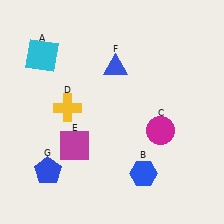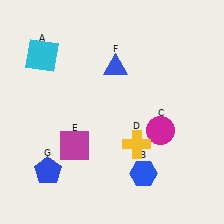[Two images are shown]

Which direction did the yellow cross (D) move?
The yellow cross (D) moved right.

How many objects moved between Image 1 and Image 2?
1 object moved between the two images.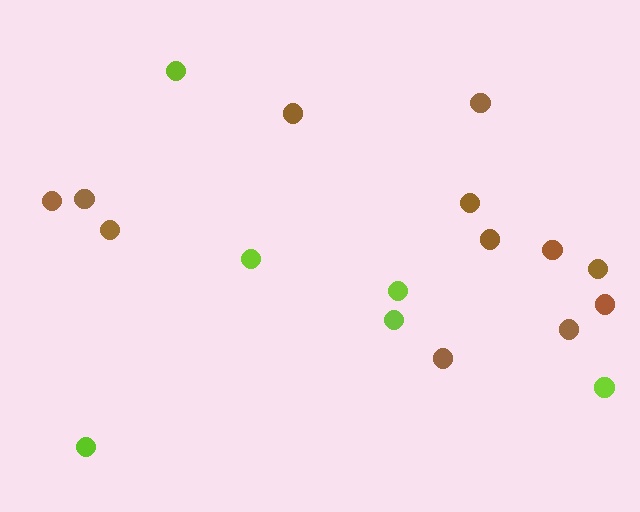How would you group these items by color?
There are 2 groups: one group of brown circles (12) and one group of lime circles (6).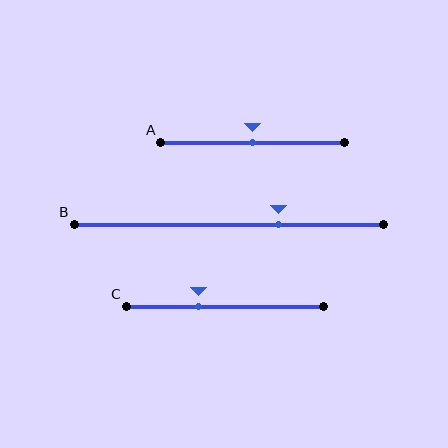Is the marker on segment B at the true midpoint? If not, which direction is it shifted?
No, the marker on segment B is shifted to the right by about 16% of the segment length.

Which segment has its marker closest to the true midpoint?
Segment A has its marker closest to the true midpoint.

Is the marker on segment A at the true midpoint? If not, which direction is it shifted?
Yes, the marker on segment A is at the true midpoint.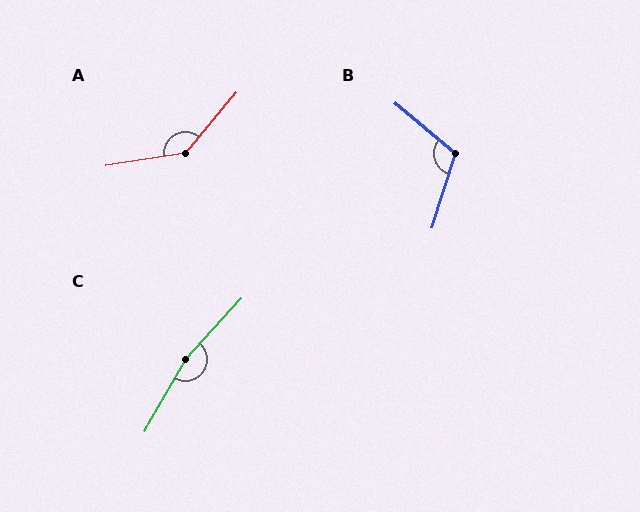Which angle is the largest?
C, at approximately 167 degrees.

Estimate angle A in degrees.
Approximately 138 degrees.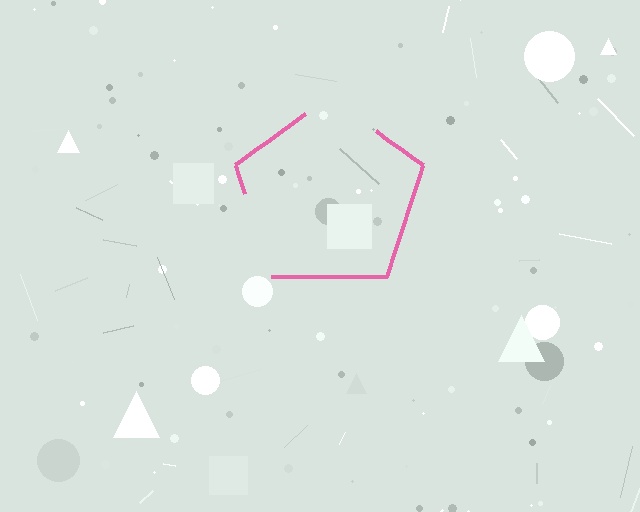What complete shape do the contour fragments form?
The contour fragments form a pentagon.